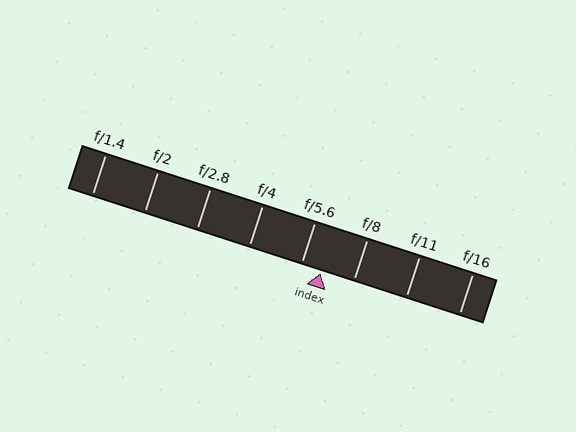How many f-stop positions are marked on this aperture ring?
There are 8 f-stop positions marked.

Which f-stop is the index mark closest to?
The index mark is closest to f/5.6.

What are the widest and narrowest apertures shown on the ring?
The widest aperture shown is f/1.4 and the narrowest is f/16.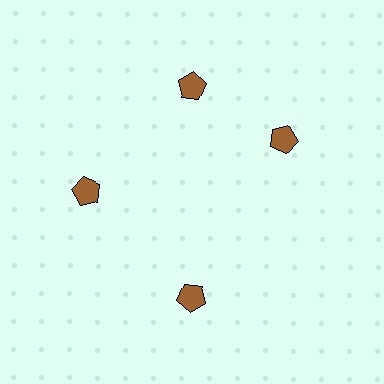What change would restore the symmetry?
The symmetry would be restored by rotating it back into even spacing with its neighbors so that all 4 pentagons sit at equal angles and equal distance from the center.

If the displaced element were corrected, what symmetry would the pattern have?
It would have 4-fold rotational symmetry — the pattern would map onto itself every 90 degrees.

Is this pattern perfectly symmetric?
No. The 4 brown pentagons are arranged in a ring, but one element near the 3 o'clock position is rotated out of alignment along the ring, breaking the 4-fold rotational symmetry.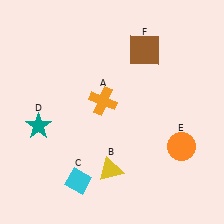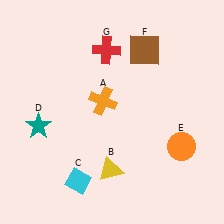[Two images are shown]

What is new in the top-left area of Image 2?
A red cross (G) was added in the top-left area of Image 2.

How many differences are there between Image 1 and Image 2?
There is 1 difference between the two images.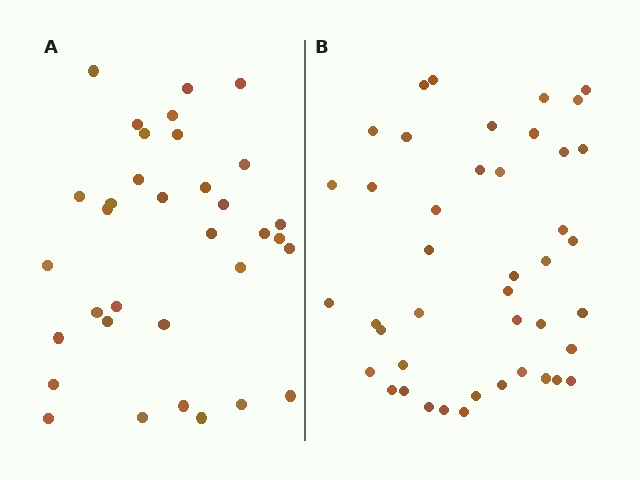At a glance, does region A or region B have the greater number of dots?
Region B (the right region) has more dots.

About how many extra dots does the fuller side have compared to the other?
Region B has roughly 8 or so more dots than region A.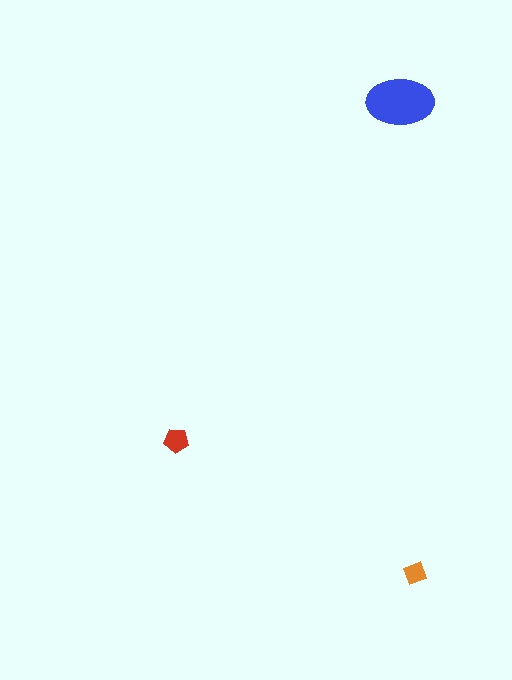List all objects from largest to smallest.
The blue ellipse, the red pentagon, the orange diamond.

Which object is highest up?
The blue ellipse is topmost.